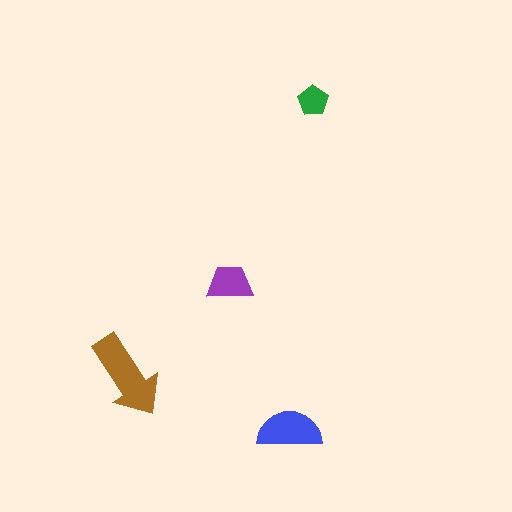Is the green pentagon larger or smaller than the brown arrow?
Smaller.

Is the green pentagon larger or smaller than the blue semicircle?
Smaller.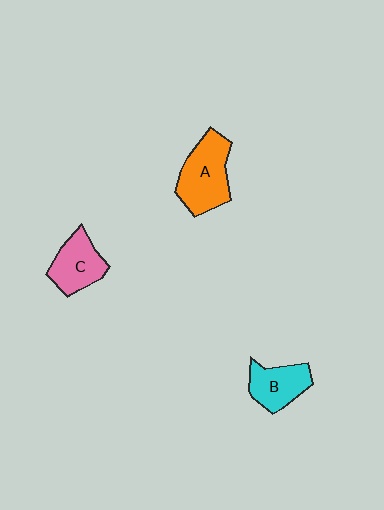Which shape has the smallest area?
Shape B (cyan).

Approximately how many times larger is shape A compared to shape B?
Approximately 1.4 times.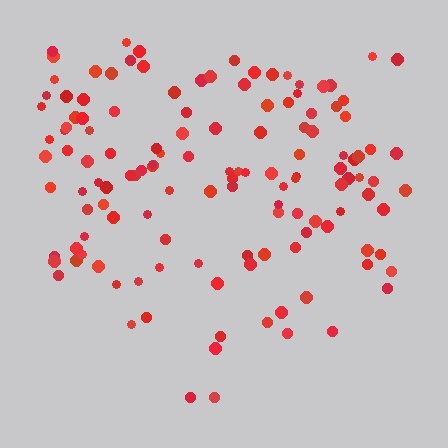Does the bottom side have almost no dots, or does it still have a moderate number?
Still a moderate number, just noticeably fewer than the top.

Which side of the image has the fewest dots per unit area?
The bottom.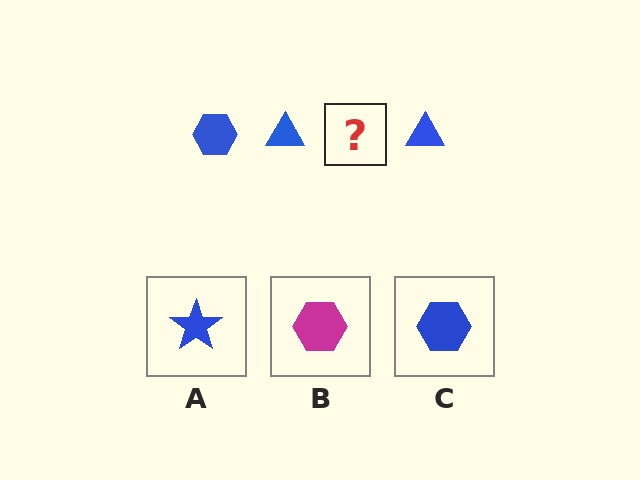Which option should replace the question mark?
Option C.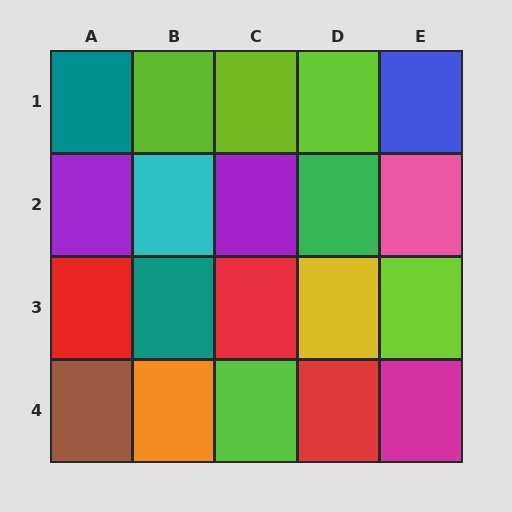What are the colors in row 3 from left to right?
Red, teal, red, yellow, lime.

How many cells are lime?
5 cells are lime.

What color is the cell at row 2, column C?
Purple.